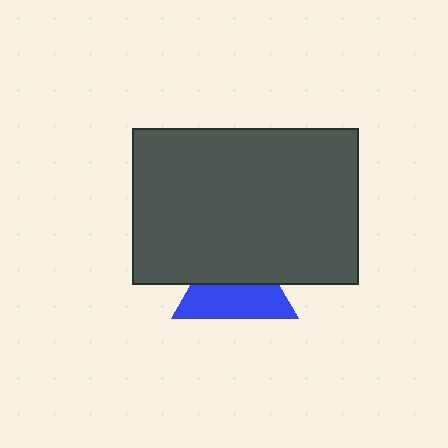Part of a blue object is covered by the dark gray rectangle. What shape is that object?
It is a triangle.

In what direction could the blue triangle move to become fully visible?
The blue triangle could move down. That would shift it out from behind the dark gray rectangle entirely.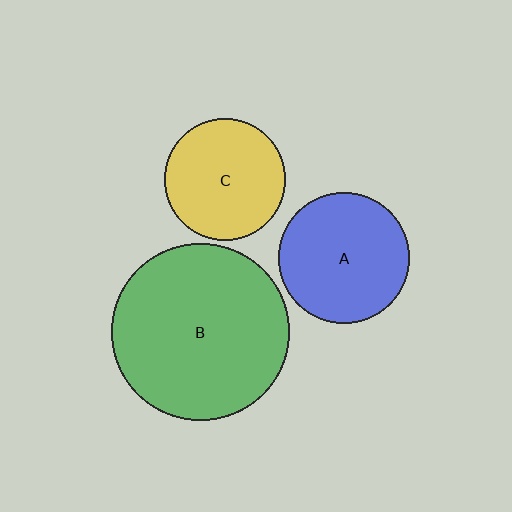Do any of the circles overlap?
No, none of the circles overlap.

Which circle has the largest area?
Circle B (green).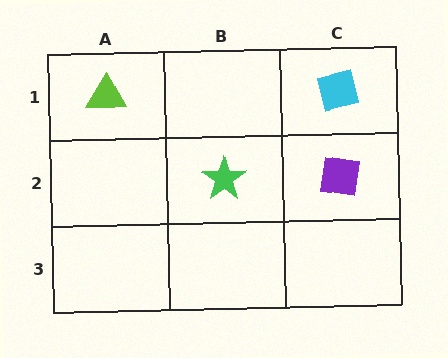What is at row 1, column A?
A lime triangle.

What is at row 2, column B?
A green star.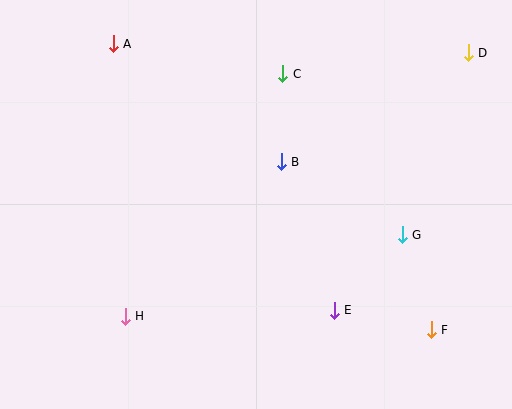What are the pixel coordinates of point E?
Point E is at (334, 310).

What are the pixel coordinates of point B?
Point B is at (281, 162).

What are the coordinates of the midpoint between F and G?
The midpoint between F and G is at (417, 282).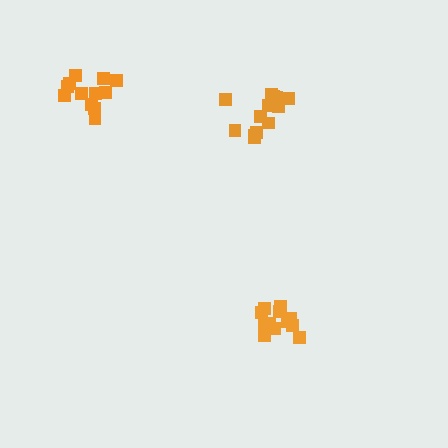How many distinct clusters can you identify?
There are 3 distinct clusters.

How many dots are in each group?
Group 1: 12 dots, Group 2: 12 dots, Group 3: 13 dots (37 total).